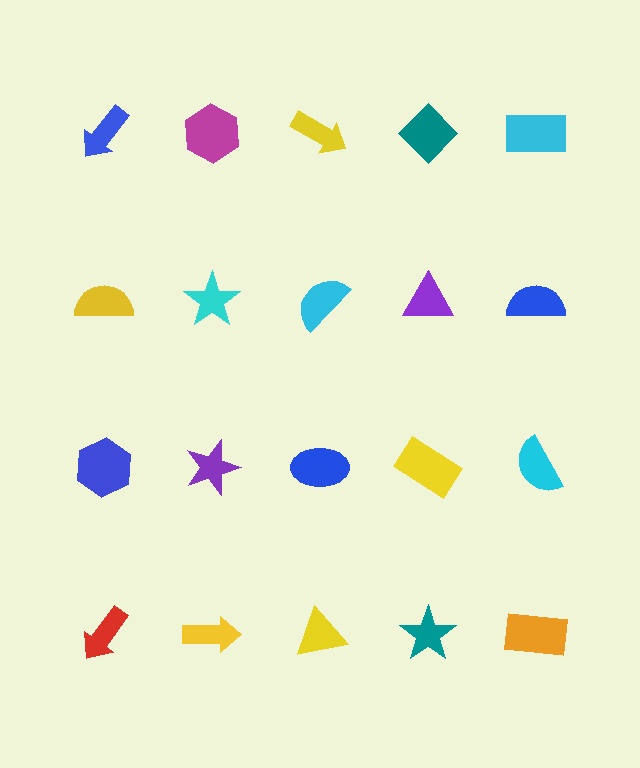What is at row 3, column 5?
A cyan semicircle.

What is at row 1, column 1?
A blue arrow.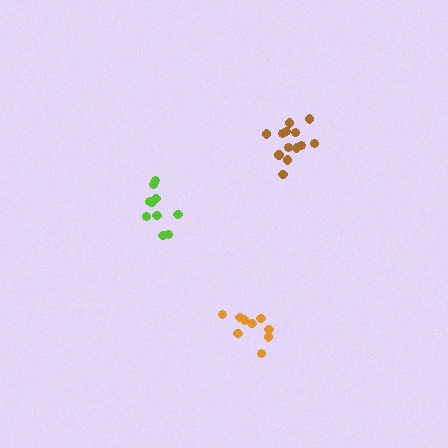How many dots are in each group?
Group 1: 10 dots, Group 2: 9 dots, Group 3: 13 dots (32 total).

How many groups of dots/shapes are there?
There are 3 groups.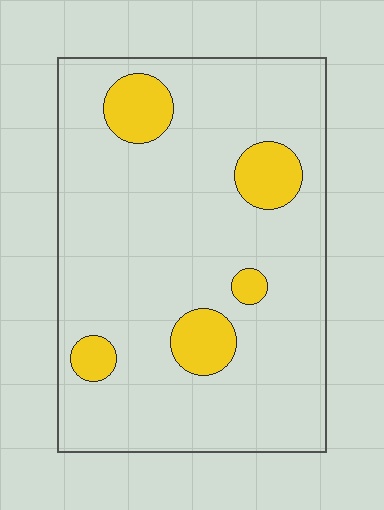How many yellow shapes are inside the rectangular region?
5.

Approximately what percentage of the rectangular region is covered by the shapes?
Approximately 15%.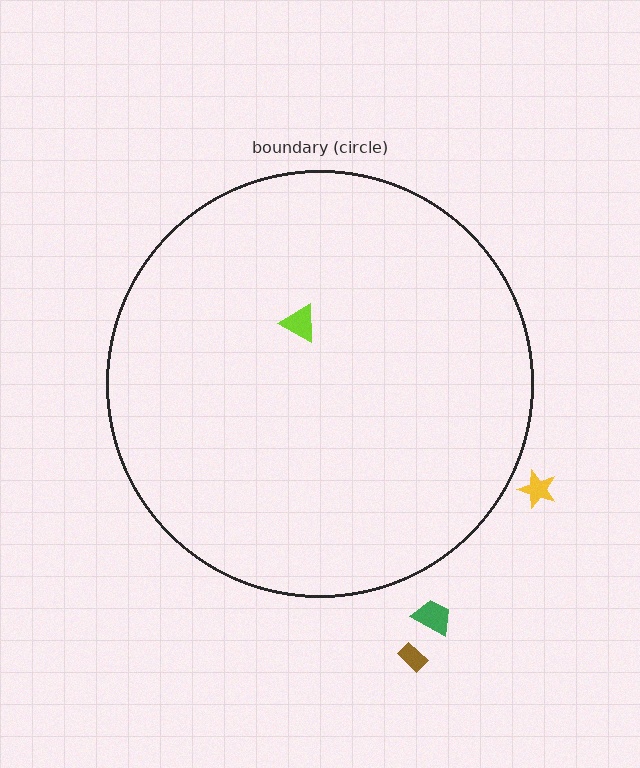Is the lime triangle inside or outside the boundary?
Inside.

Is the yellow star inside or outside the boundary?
Outside.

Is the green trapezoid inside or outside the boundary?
Outside.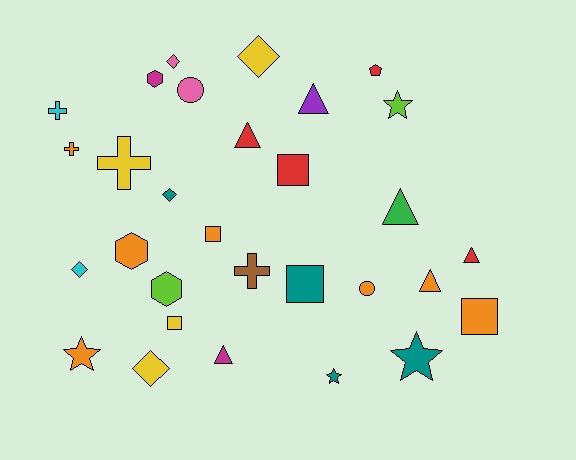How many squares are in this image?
There are 5 squares.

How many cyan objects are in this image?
There are 2 cyan objects.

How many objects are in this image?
There are 30 objects.